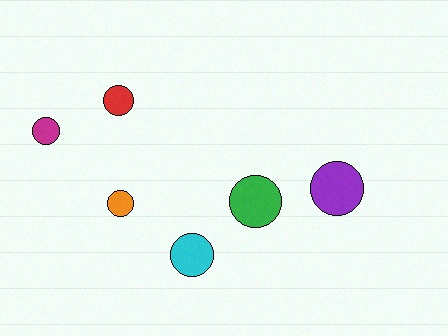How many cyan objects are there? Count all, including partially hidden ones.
There is 1 cyan object.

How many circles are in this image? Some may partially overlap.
There are 6 circles.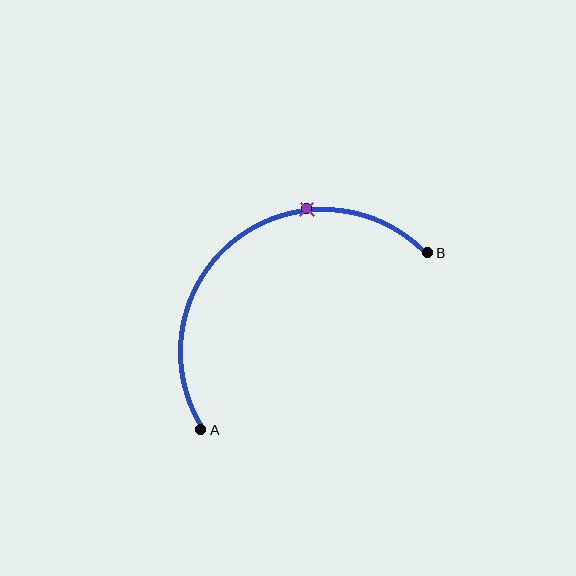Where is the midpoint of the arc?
The arc midpoint is the point on the curve farthest from the straight line joining A and B. It sits above and to the left of that line.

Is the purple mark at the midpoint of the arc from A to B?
No. The purple mark lies on the arc but is closer to endpoint B. The arc midpoint would be at the point on the curve equidistant along the arc from both A and B.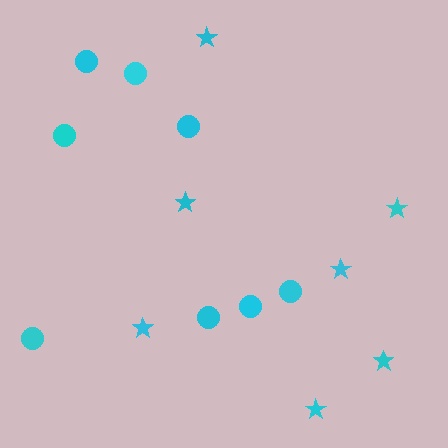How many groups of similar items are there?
There are 2 groups: one group of stars (7) and one group of circles (8).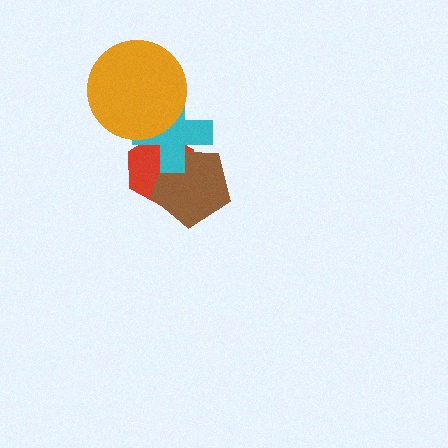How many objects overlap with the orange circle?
1 object overlaps with the orange circle.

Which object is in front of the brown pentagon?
The cyan cross is in front of the brown pentagon.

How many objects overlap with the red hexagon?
2 objects overlap with the red hexagon.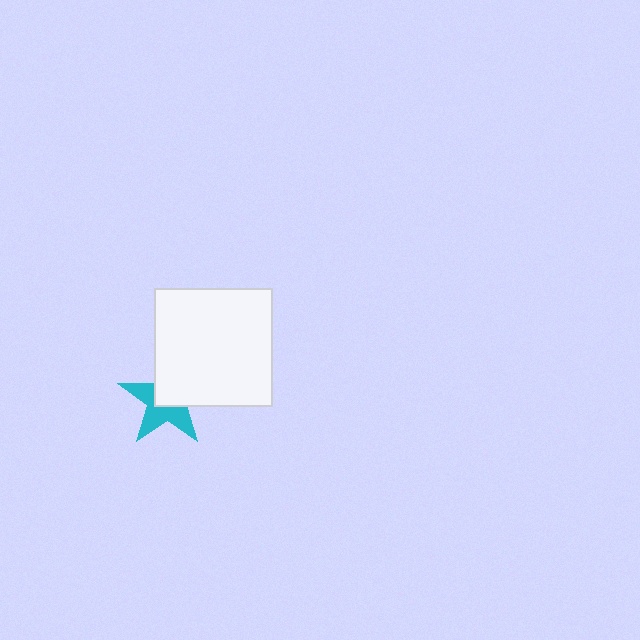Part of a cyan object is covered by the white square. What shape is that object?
It is a star.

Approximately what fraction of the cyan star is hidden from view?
Roughly 50% of the cyan star is hidden behind the white square.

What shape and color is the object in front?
The object in front is a white square.